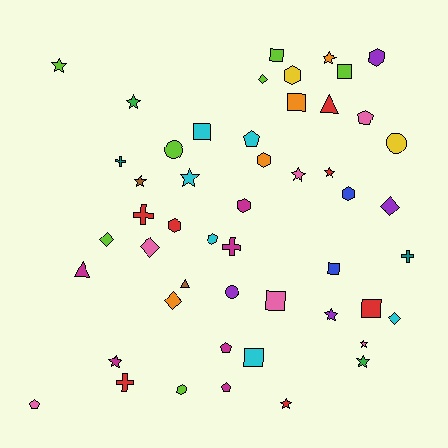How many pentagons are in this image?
There are 5 pentagons.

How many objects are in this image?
There are 50 objects.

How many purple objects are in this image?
There are 4 purple objects.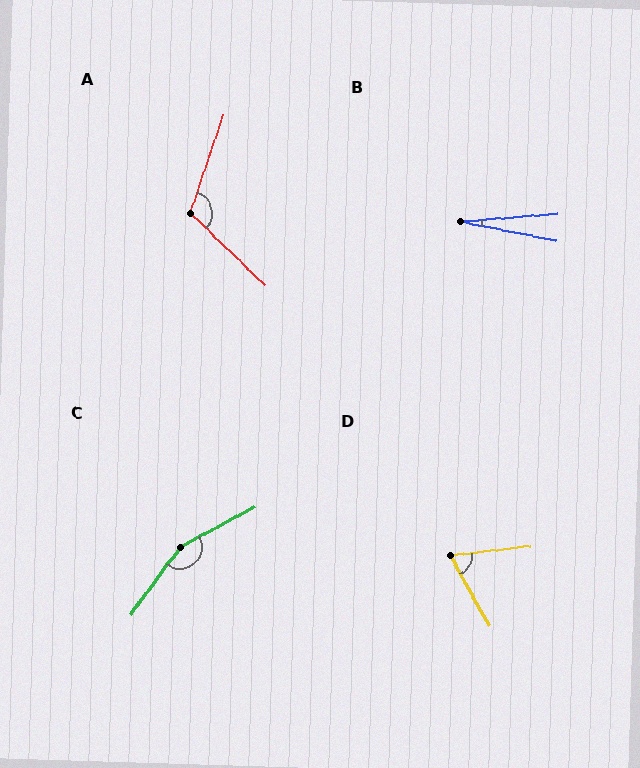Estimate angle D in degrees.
Approximately 67 degrees.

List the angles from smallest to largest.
B (16°), D (67°), A (115°), C (155°).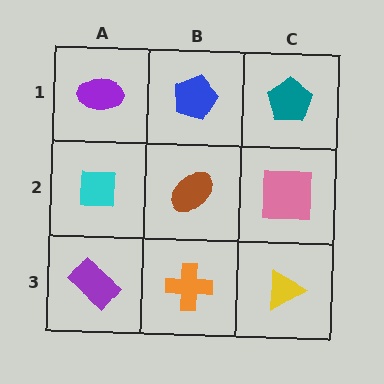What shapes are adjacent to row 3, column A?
A cyan square (row 2, column A), an orange cross (row 3, column B).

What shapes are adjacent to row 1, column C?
A pink square (row 2, column C), a blue pentagon (row 1, column B).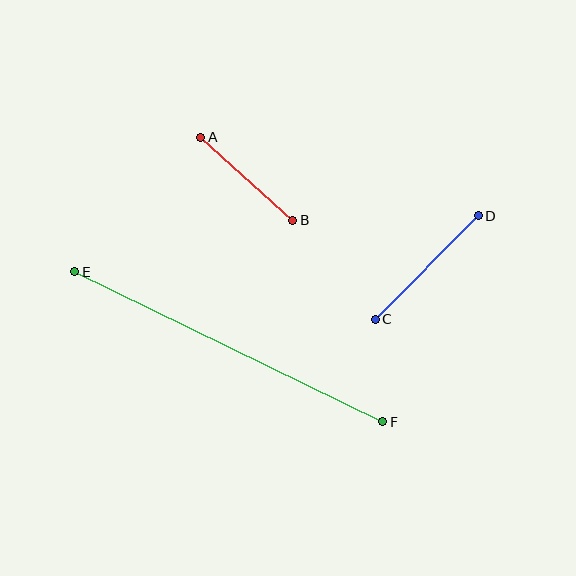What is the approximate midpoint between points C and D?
The midpoint is at approximately (427, 268) pixels.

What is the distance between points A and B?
The distance is approximately 124 pixels.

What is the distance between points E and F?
The distance is approximately 343 pixels.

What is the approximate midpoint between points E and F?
The midpoint is at approximately (229, 347) pixels.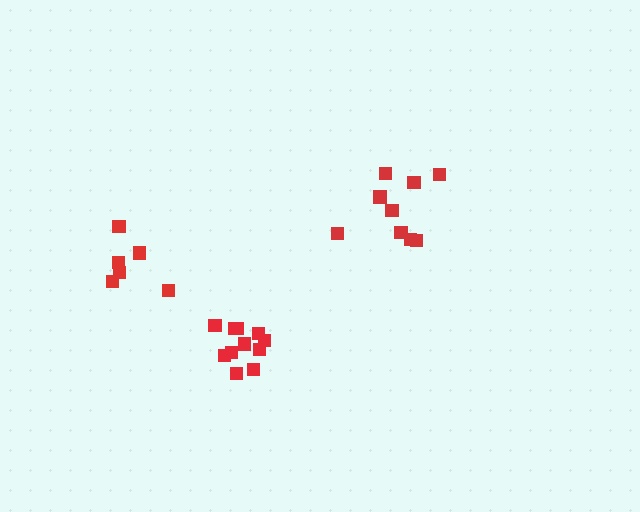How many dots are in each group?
Group 1: 11 dots, Group 2: 6 dots, Group 3: 9 dots (26 total).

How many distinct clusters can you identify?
There are 3 distinct clusters.